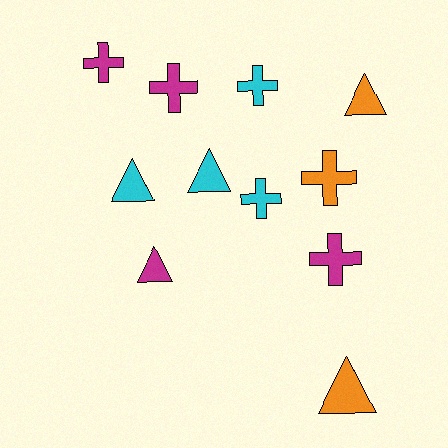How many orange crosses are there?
There is 1 orange cross.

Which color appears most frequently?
Cyan, with 4 objects.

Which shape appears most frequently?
Cross, with 6 objects.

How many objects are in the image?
There are 11 objects.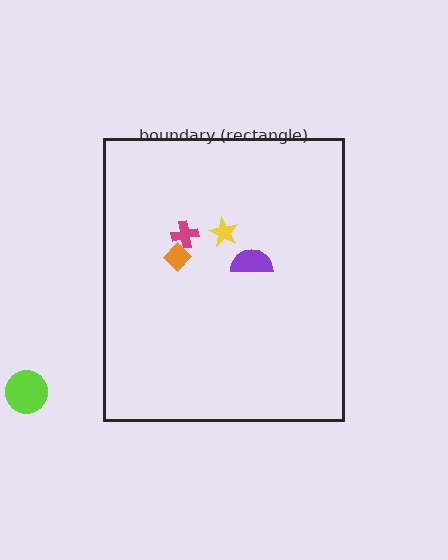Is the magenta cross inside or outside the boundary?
Inside.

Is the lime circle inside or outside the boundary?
Outside.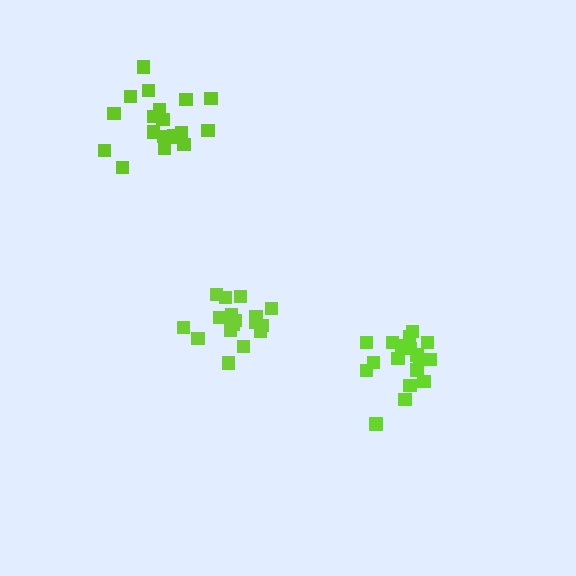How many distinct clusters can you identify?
There are 3 distinct clusters.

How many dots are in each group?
Group 1: 17 dots, Group 2: 19 dots, Group 3: 18 dots (54 total).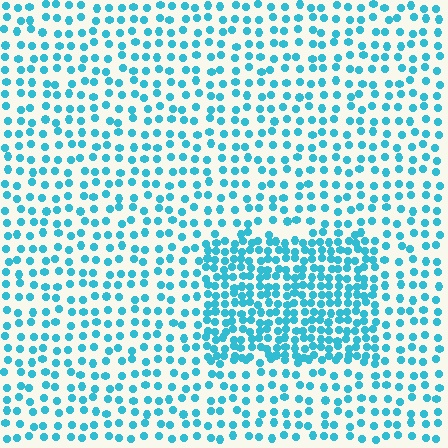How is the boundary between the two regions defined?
The boundary is defined by a change in element density (approximately 2.1x ratio). All elements are the same color, size, and shape.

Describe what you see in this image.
The image contains small cyan elements arranged at two different densities. A rectangle-shaped region is visible where the elements are more densely packed than the surrounding area.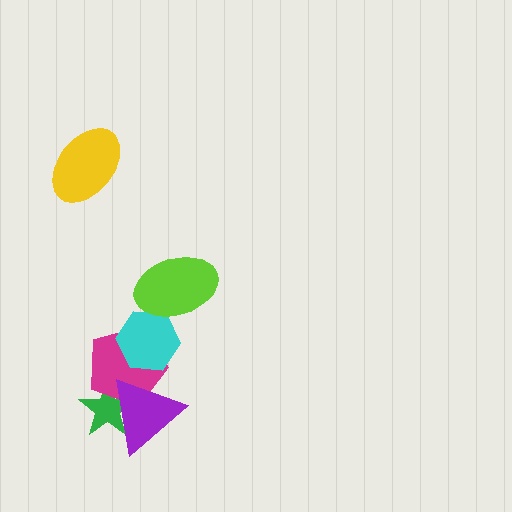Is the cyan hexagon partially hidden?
Yes, it is partially covered by another shape.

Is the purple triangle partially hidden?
No, no other shape covers it.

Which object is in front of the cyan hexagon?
The lime ellipse is in front of the cyan hexagon.